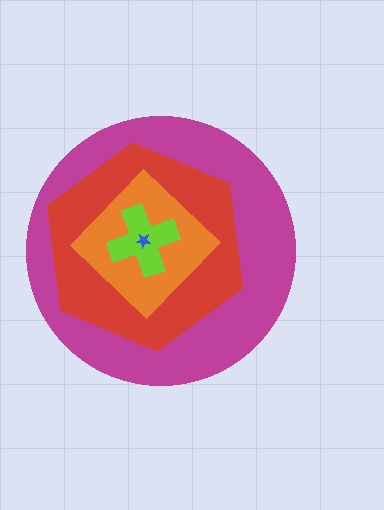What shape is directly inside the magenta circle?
The red hexagon.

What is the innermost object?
The blue star.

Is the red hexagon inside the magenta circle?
Yes.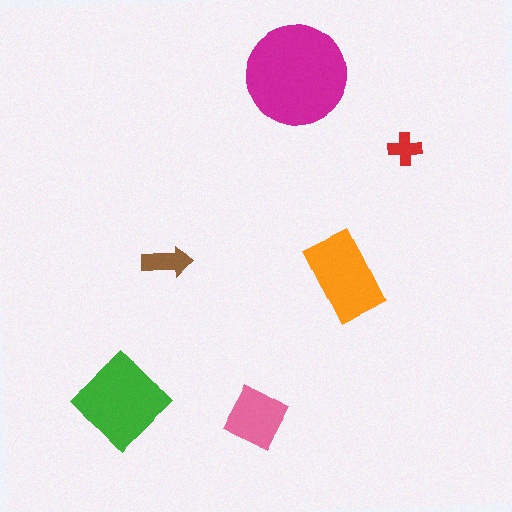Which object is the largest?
The magenta circle.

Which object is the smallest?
The red cross.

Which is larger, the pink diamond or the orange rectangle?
The orange rectangle.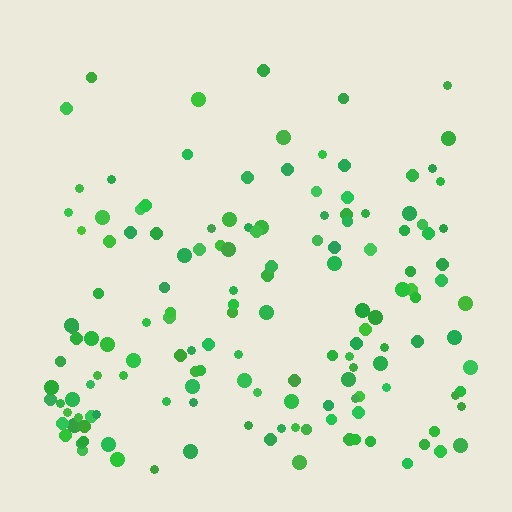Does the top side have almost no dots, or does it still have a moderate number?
Still a moderate number, just noticeably fewer than the bottom.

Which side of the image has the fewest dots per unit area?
The top.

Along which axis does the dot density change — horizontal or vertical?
Vertical.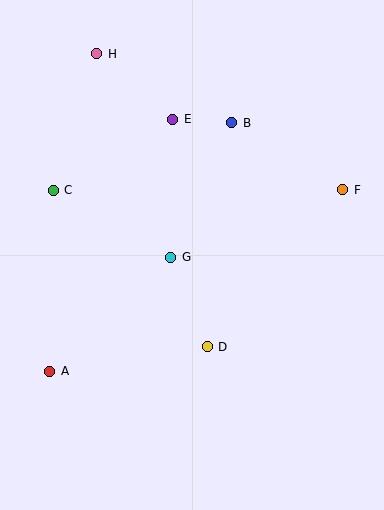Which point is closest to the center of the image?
Point G at (171, 257) is closest to the center.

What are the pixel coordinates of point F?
Point F is at (343, 190).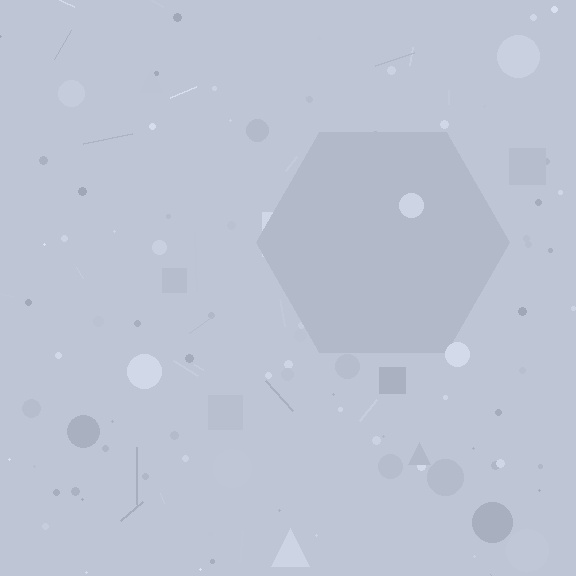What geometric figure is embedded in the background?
A hexagon is embedded in the background.